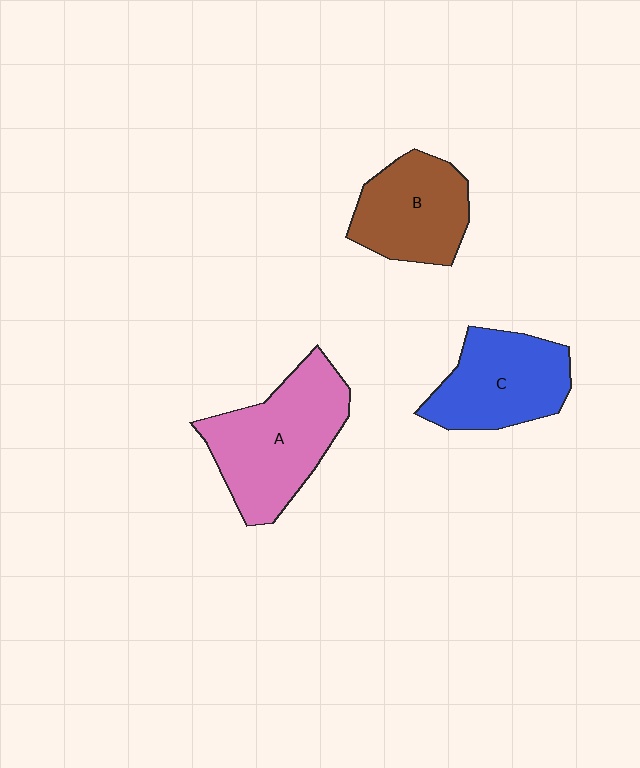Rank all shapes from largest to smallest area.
From largest to smallest: A (pink), C (blue), B (brown).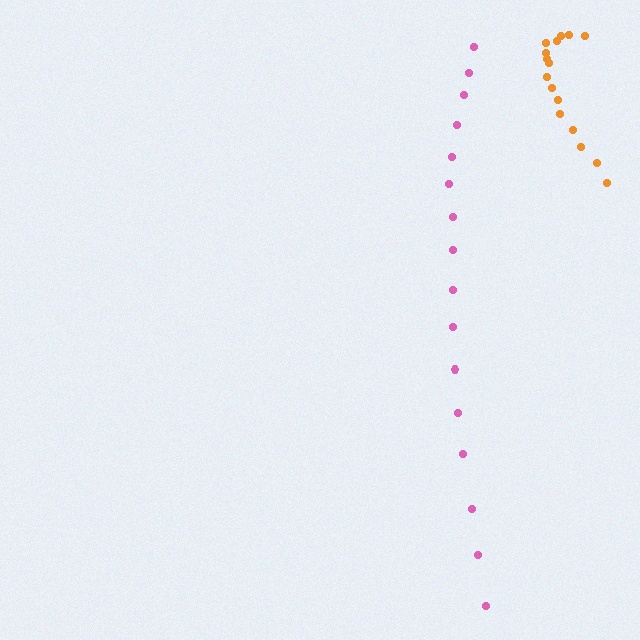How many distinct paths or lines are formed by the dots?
There are 2 distinct paths.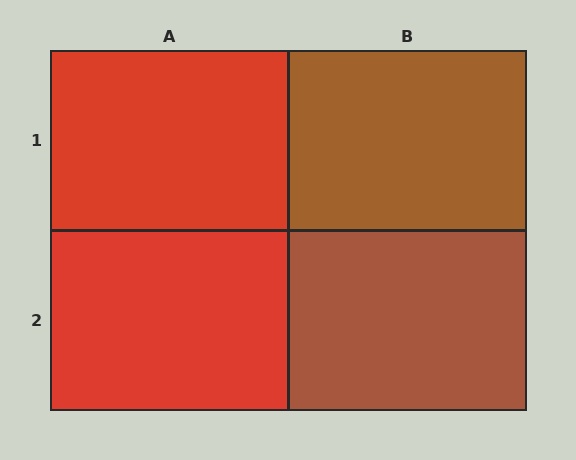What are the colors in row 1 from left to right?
Red, brown.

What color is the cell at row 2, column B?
Brown.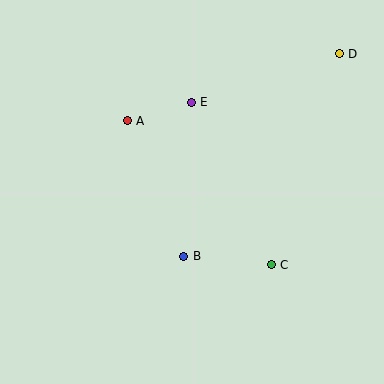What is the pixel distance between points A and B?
The distance between A and B is 147 pixels.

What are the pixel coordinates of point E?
Point E is at (191, 102).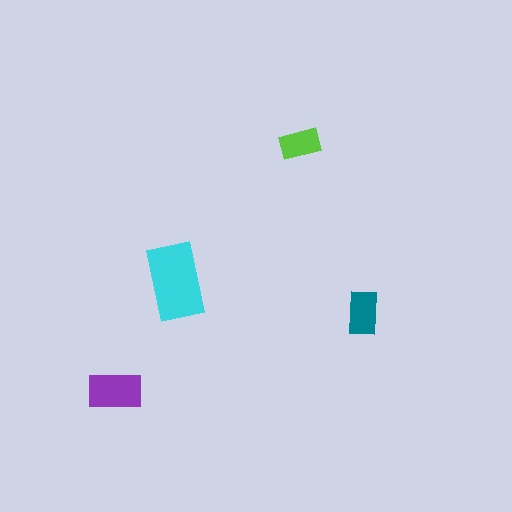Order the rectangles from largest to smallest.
the cyan one, the purple one, the teal one, the lime one.